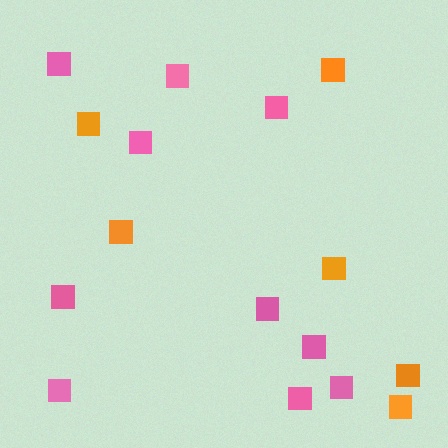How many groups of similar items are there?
There are 2 groups: one group of orange squares (6) and one group of pink squares (10).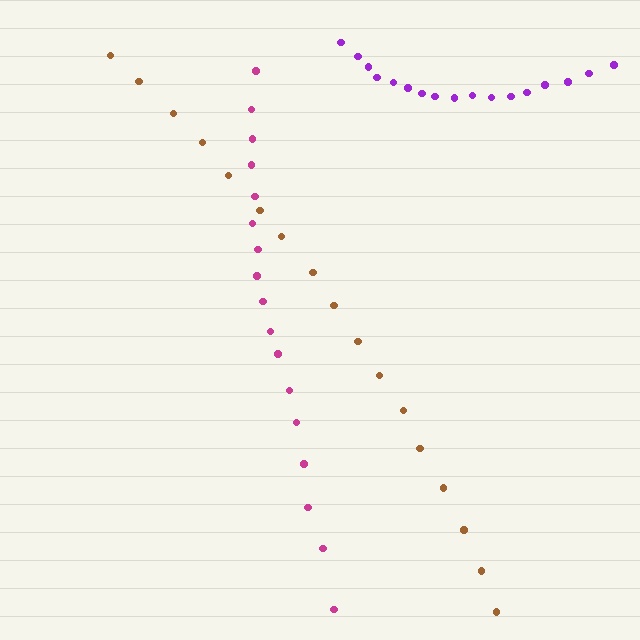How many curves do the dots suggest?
There are 3 distinct paths.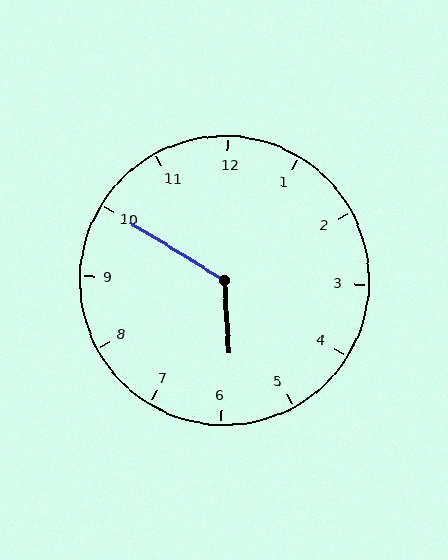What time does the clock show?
5:50.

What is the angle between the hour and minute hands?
Approximately 125 degrees.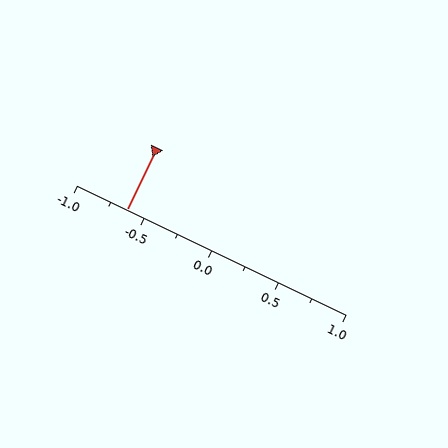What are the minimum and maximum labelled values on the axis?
The axis runs from -1.0 to 1.0.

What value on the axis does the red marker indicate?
The marker indicates approximately -0.62.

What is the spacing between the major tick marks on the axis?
The major ticks are spaced 0.5 apart.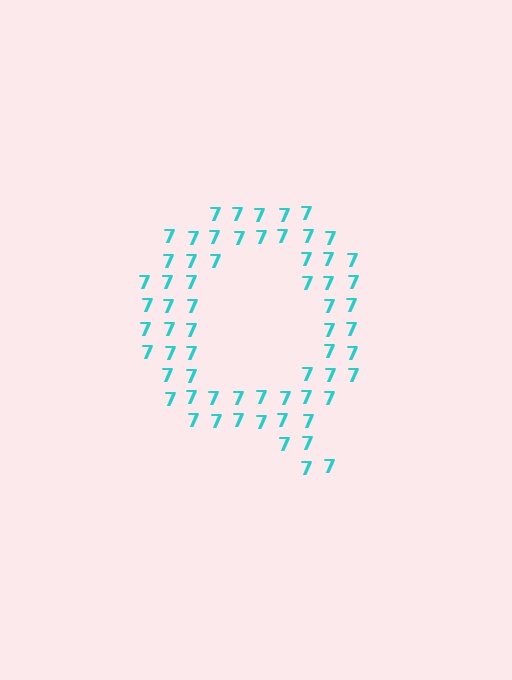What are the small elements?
The small elements are digit 7's.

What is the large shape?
The large shape is the letter Q.